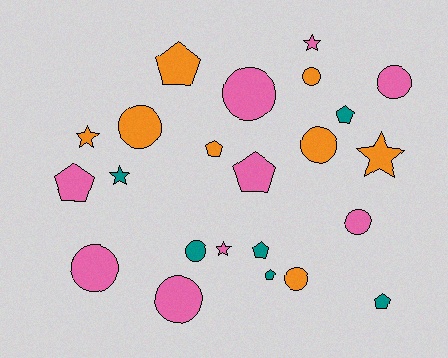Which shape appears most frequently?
Circle, with 10 objects.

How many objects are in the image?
There are 23 objects.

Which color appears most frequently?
Pink, with 9 objects.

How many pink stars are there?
There are 2 pink stars.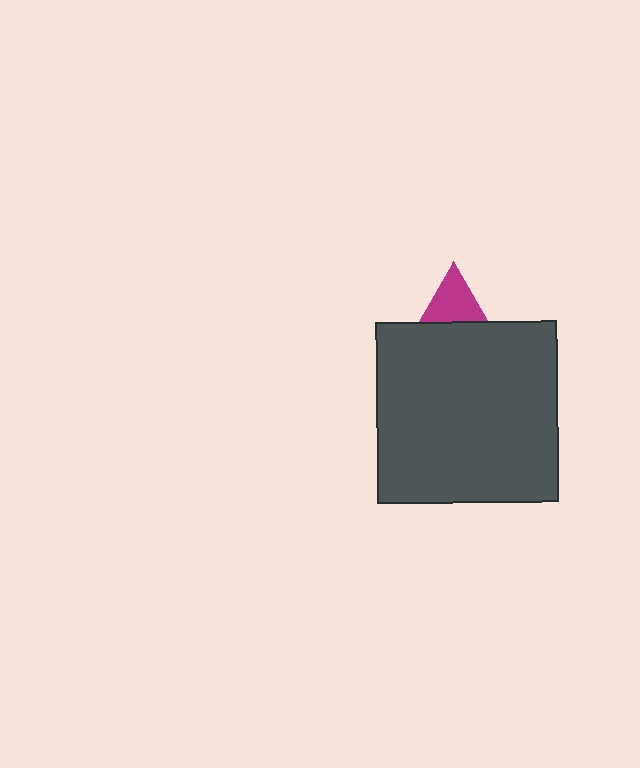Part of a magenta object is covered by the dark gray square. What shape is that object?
It is a triangle.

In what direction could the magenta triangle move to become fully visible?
The magenta triangle could move up. That would shift it out from behind the dark gray square entirely.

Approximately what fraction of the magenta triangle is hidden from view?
Roughly 64% of the magenta triangle is hidden behind the dark gray square.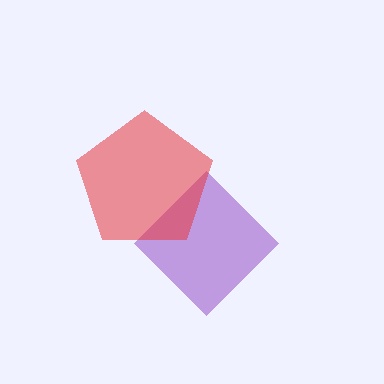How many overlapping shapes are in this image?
There are 2 overlapping shapes in the image.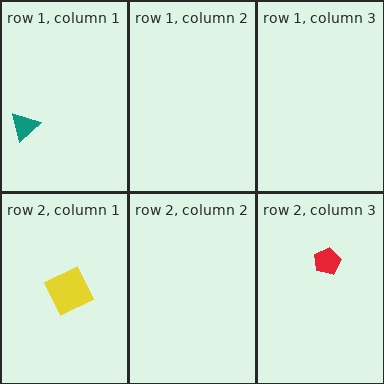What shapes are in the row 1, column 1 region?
The teal triangle.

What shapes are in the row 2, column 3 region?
The red pentagon.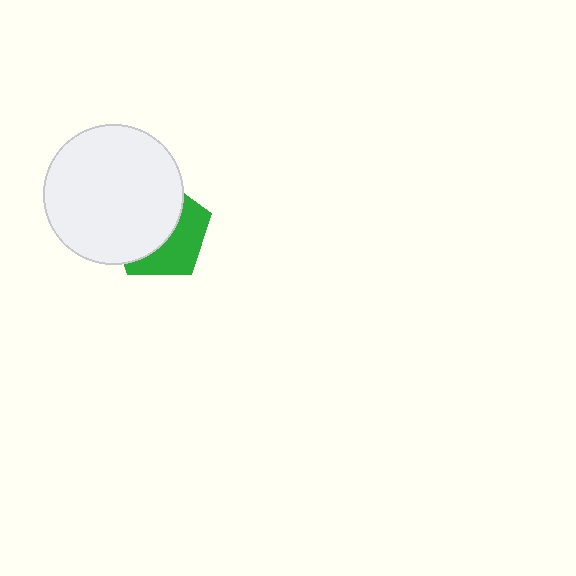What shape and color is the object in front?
The object in front is a white circle.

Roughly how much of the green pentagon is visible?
A small part of it is visible (roughly 42%).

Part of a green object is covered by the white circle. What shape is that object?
It is a pentagon.